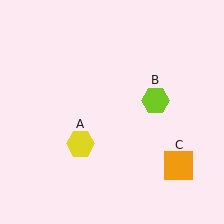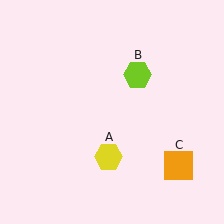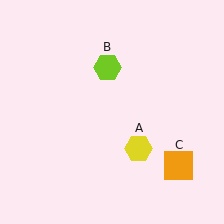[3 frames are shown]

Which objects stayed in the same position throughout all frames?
Orange square (object C) remained stationary.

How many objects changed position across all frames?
2 objects changed position: yellow hexagon (object A), lime hexagon (object B).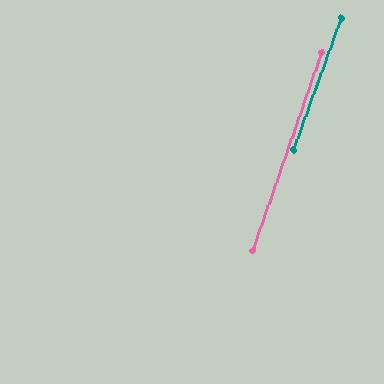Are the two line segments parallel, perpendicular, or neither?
Parallel — their directions differ by only 0.8°.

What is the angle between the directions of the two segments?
Approximately 1 degree.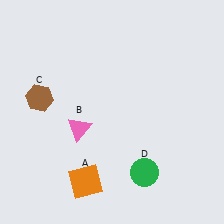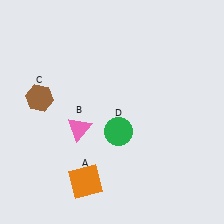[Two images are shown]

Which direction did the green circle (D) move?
The green circle (D) moved up.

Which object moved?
The green circle (D) moved up.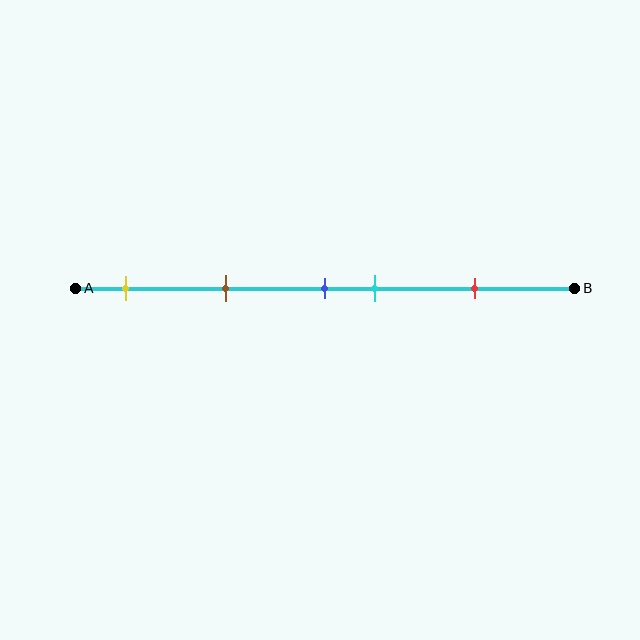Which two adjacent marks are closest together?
The blue and cyan marks are the closest adjacent pair.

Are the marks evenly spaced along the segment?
No, the marks are not evenly spaced.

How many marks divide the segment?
There are 5 marks dividing the segment.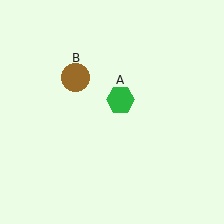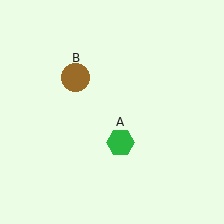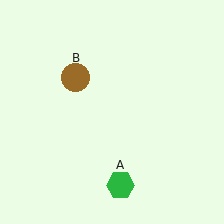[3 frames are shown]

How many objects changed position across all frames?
1 object changed position: green hexagon (object A).